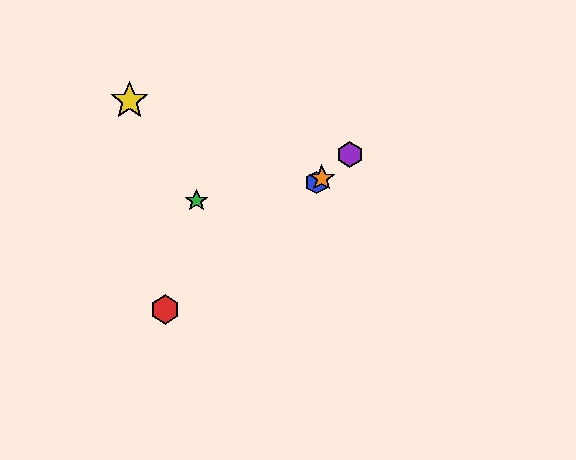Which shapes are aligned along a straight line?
The red hexagon, the blue hexagon, the purple hexagon, the orange star are aligned along a straight line.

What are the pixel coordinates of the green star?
The green star is at (196, 201).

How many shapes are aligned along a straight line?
4 shapes (the red hexagon, the blue hexagon, the purple hexagon, the orange star) are aligned along a straight line.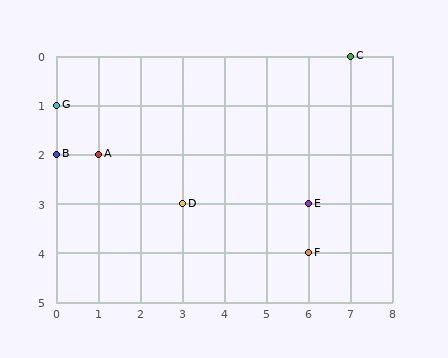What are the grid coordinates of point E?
Point E is at grid coordinates (6, 3).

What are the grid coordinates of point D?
Point D is at grid coordinates (3, 3).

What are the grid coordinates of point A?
Point A is at grid coordinates (1, 2).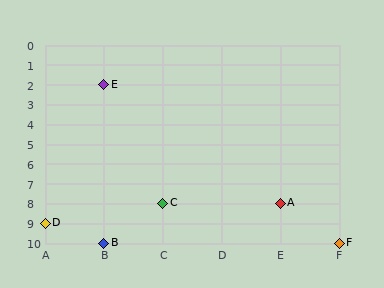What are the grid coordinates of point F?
Point F is at grid coordinates (F, 10).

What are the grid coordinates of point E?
Point E is at grid coordinates (B, 2).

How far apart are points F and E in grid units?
Points F and E are 4 columns and 8 rows apart (about 8.9 grid units diagonally).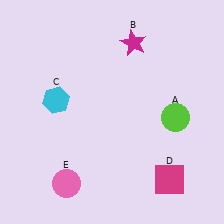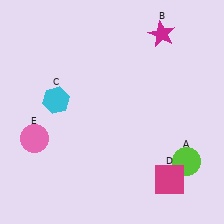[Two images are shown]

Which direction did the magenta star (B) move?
The magenta star (B) moved right.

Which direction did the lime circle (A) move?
The lime circle (A) moved down.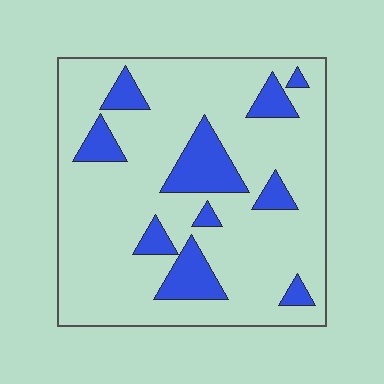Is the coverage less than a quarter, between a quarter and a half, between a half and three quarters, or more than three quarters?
Less than a quarter.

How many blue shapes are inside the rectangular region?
10.